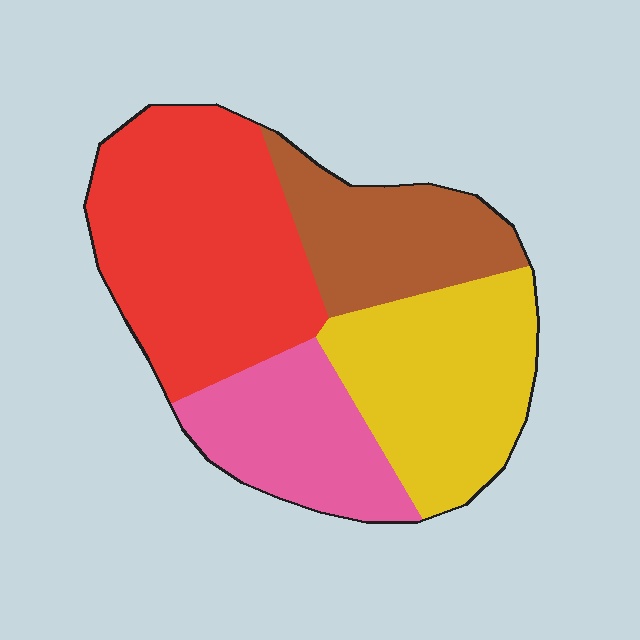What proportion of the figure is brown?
Brown takes up about one sixth (1/6) of the figure.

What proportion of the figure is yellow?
Yellow takes up about one quarter (1/4) of the figure.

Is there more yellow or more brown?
Yellow.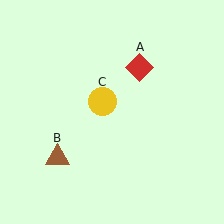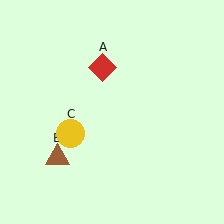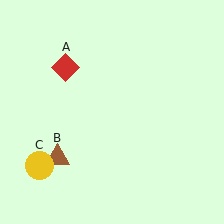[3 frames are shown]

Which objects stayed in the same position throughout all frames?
Brown triangle (object B) remained stationary.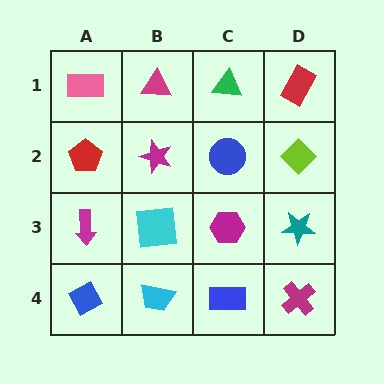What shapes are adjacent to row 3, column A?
A red pentagon (row 2, column A), a blue diamond (row 4, column A), a cyan square (row 3, column B).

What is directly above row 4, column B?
A cyan square.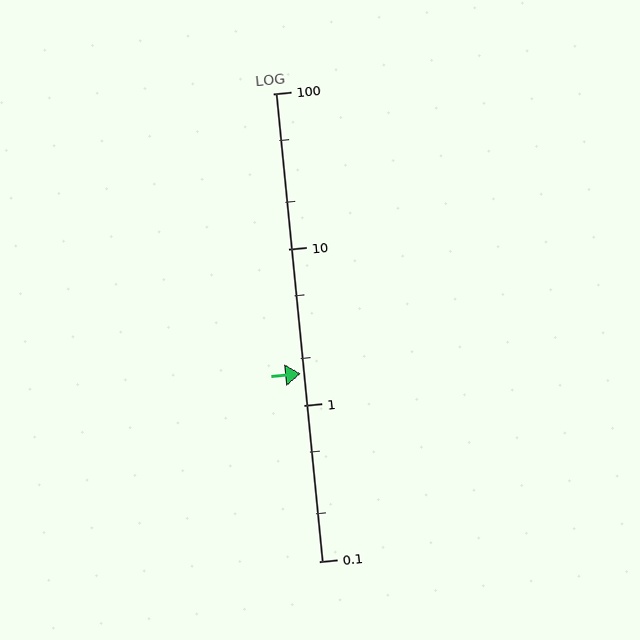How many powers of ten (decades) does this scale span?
The scale spans 3 decades, from 0.1 to 100.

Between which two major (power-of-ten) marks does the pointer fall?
The pointer is between 1 and 10.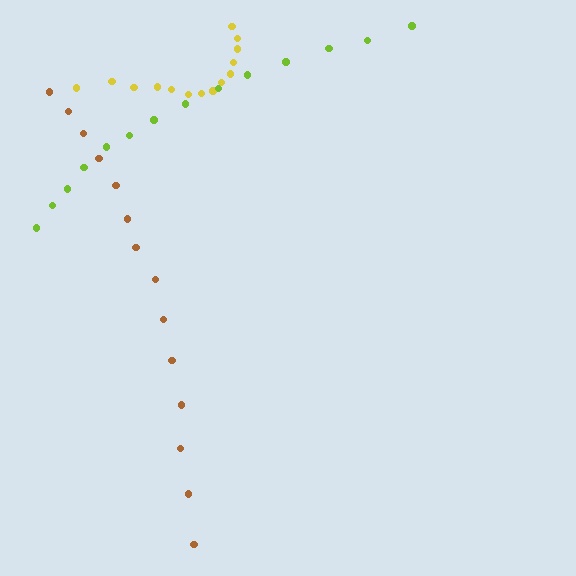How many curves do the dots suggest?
There are 3 distinct paths.